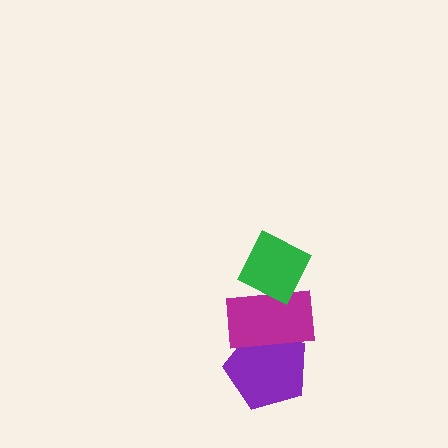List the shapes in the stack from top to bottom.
From top to bottom: the green diamond, the magenta rectangle, the purple pentagon.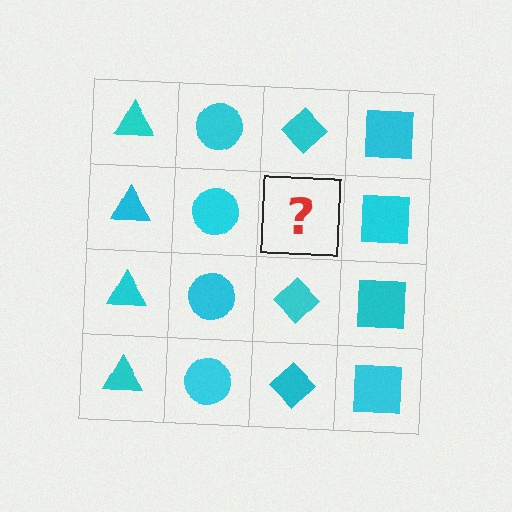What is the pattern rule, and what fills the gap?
The rule is that each column has a consistent shape. The gap should be filled with a cyan diamond.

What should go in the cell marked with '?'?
The missing cell should contain a cyan diamond.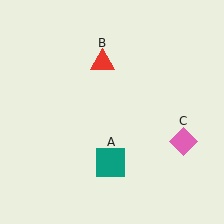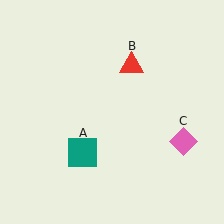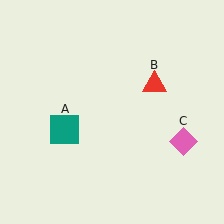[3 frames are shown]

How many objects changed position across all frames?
2 objects changed position: teal square (object A), red triangle (object B).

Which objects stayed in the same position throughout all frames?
Pink diamond (object C) remained stationary.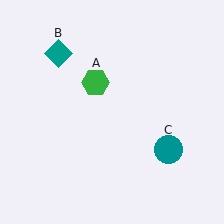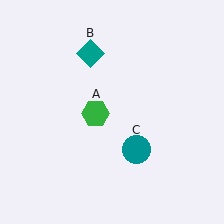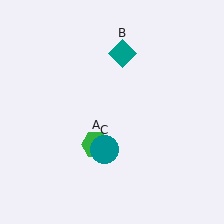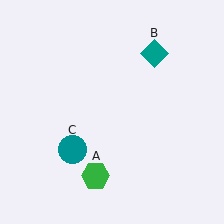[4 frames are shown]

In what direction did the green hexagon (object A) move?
The green hexagon (object A) moved down.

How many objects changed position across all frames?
3 objects changed position: green hexagon (object A), teal diamond (object B), teal circle (object C).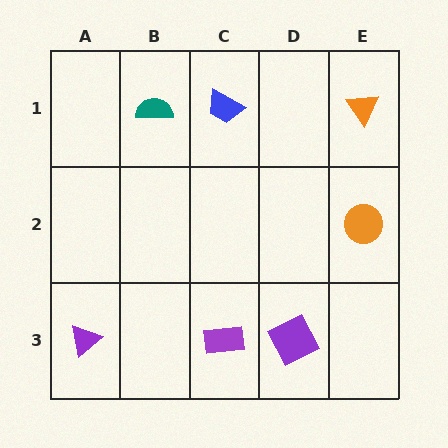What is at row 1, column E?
An orange triangle.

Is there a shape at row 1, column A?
No, that cell is empty.